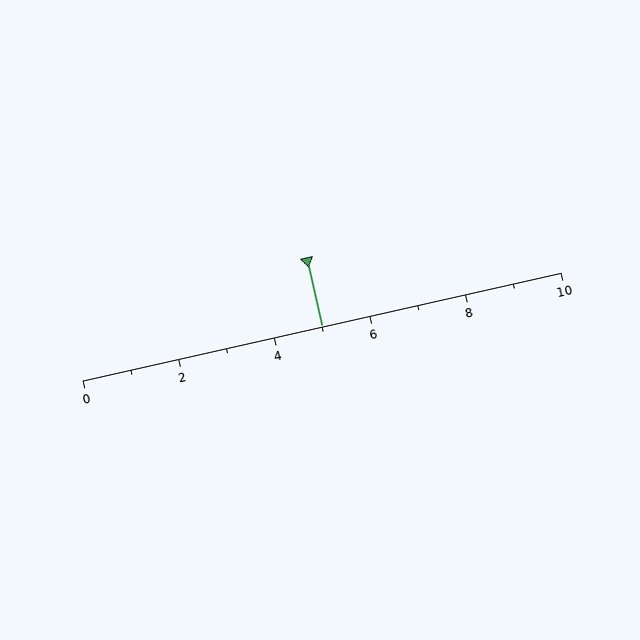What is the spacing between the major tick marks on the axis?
The major ticks are spaced 2 apart.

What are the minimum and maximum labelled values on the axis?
The axis runs from 0 to 10.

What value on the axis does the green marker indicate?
The marker indicates approximately 5.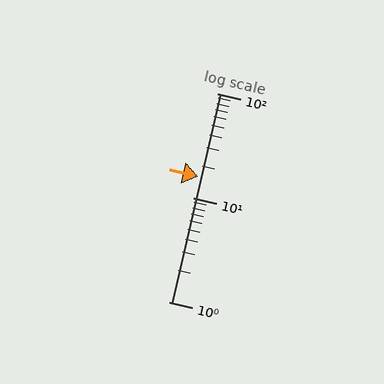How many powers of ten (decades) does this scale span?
The scale spans 2 decades, from 1 to 100.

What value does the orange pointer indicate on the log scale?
The pointer indicates approximately 16.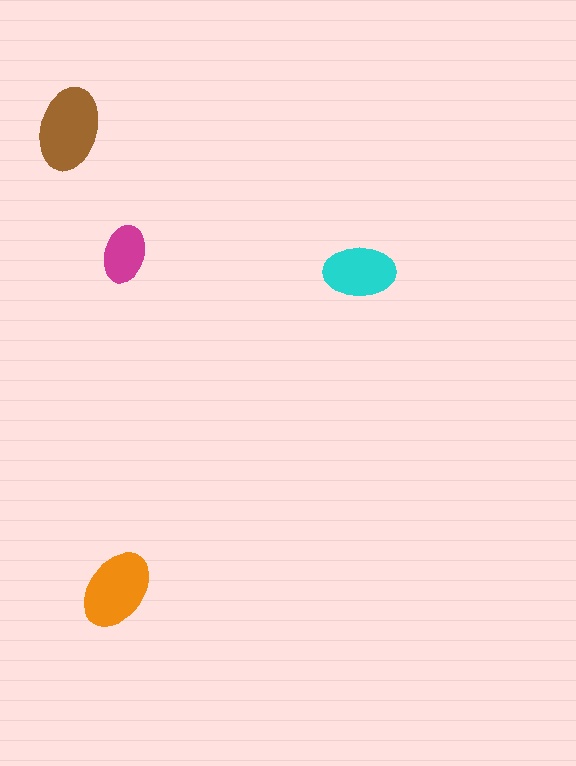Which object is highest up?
The brown ellipse is topmost.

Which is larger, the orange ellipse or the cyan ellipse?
The orange one.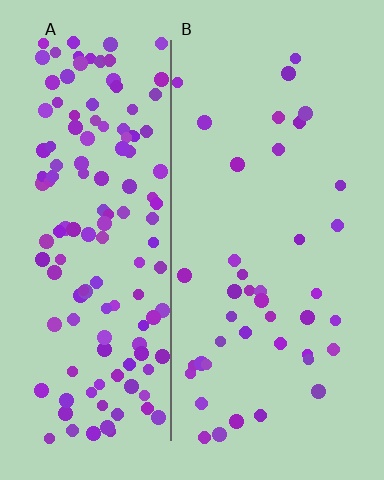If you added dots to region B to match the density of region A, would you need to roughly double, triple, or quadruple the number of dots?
Approximately triple.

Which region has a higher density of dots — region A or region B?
A (the left).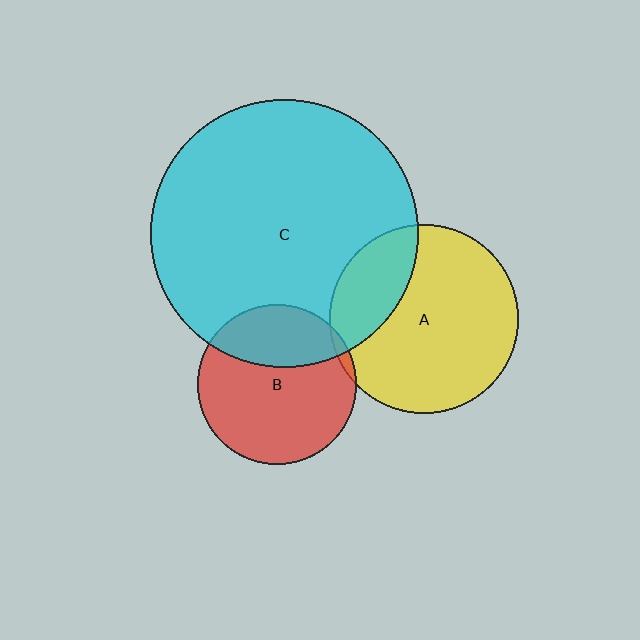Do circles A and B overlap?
Yes.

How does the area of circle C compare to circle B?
Approximately 2.8 times.